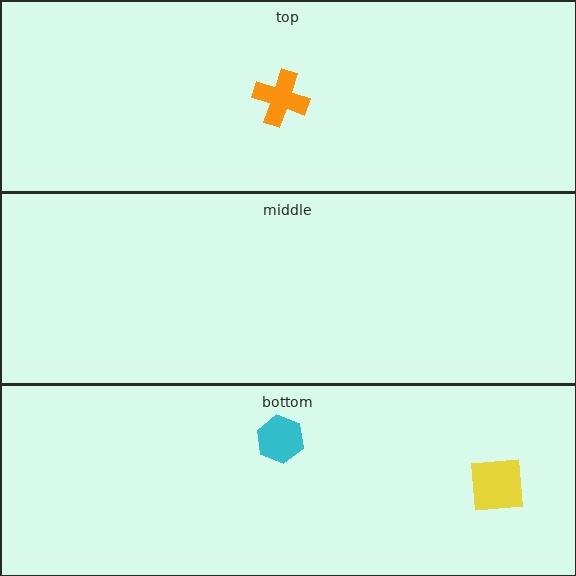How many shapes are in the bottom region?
2.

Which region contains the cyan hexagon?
The bottom region.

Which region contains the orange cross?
The top region.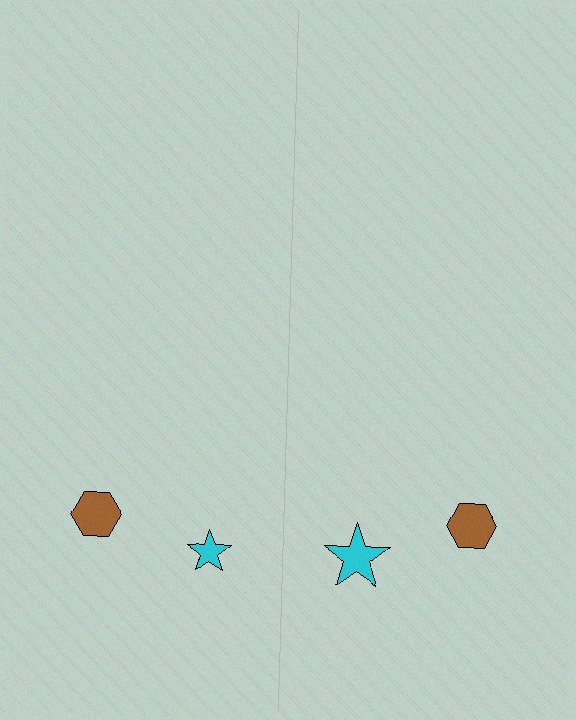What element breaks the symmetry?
The cyan star on the right side has a different size than its mirror counterpart.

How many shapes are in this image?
There are 4 shapes in this image.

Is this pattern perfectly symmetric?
No, the pattern is not perfectly symmetric. The cyan star on the right side has a different size than its mirror counterpart.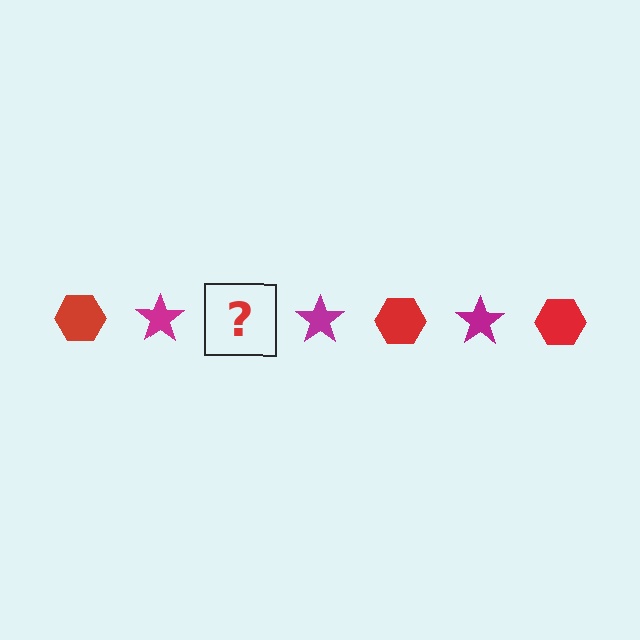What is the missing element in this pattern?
The missing element is a red hexagon.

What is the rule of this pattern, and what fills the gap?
The rule is that the pattern alternates between red hexagon and magenta star. The gap should be filled with a red hexagon.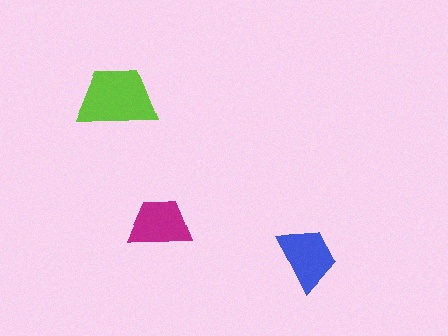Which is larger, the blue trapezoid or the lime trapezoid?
The lime one.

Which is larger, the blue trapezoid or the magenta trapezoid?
The blue one.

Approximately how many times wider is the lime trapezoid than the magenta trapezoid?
About 1.5 times wider.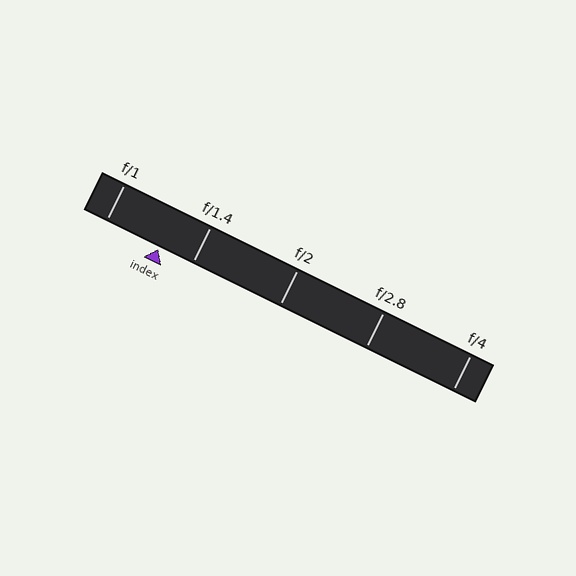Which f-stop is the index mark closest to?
The index mark is closest to f/1.4.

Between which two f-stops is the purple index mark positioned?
The index mark is between f/1 and f/1.4.